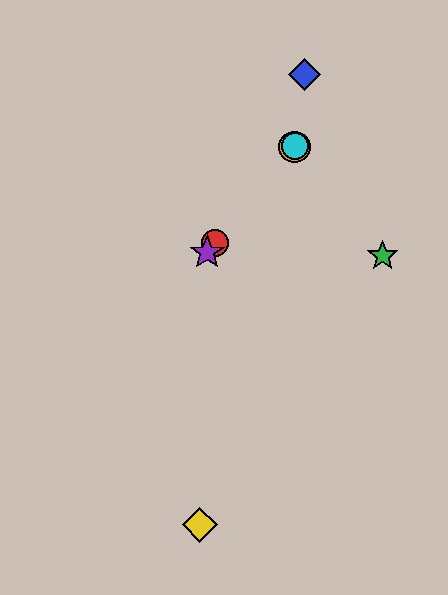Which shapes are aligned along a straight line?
The red circle, the purple star, the orange circle, the cyan circle are aligned along a straight line.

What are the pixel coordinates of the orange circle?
The orange circle is at (294, 147).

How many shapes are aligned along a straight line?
4 shapes (the red circle, the purple star, the orange circle, the cyan circle) are aligned along a straight line.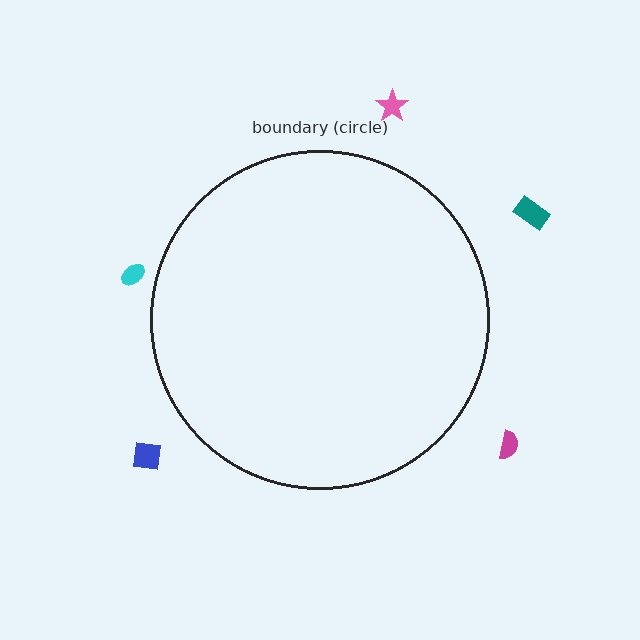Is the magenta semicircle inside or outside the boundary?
Outside.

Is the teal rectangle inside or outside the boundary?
Outside.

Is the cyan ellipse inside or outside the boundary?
Outside.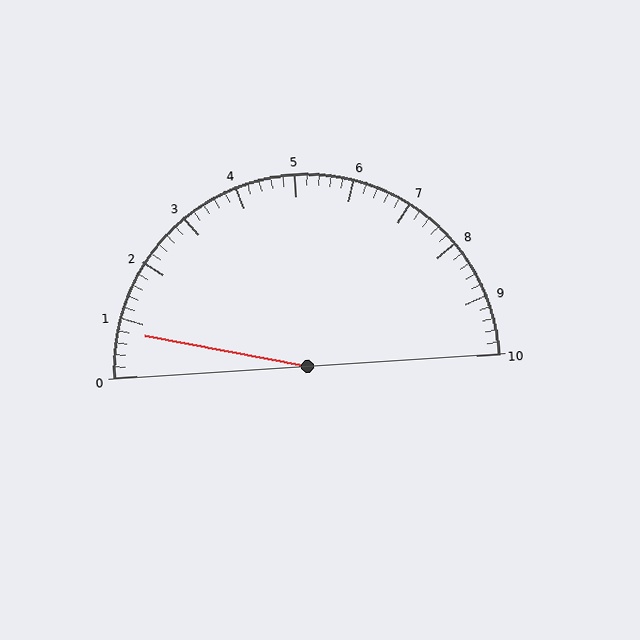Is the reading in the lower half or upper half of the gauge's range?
The reading is in the lower half of the range (0 to 10).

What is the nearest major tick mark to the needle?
The nearest major tick mark is 1.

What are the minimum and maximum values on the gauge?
The gauge ranges from 0 to 10.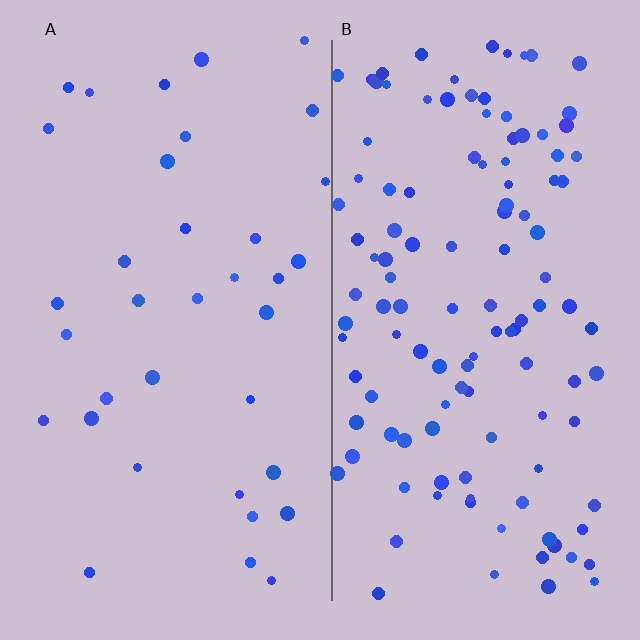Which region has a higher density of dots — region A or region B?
B (the right).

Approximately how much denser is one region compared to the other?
Approximately 3.4× — region B over region A.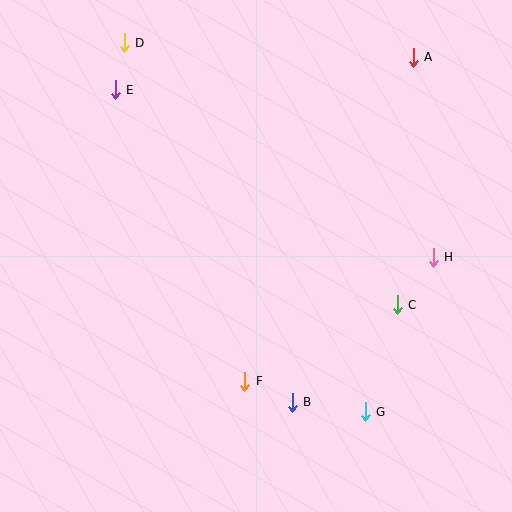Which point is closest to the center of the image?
Point F at (245, 381) is closest to the center.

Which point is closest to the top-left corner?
Point D is closest to the top-left corner.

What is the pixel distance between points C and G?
The distance between C and G is 111 pixels.